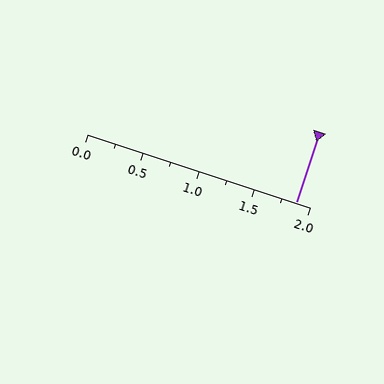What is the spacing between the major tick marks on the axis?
The major ticks are spaced 0.5 apart.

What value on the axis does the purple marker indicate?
The marker indicates approximately 1.88.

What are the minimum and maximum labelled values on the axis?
The axis runs from 0.0 to 2.0.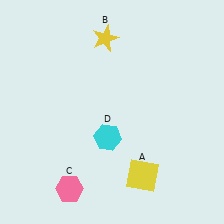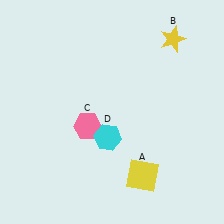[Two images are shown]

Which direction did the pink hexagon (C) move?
The pink hexagon (C) moved up.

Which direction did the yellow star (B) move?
The yellow star (B) moved right.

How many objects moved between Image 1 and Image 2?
2 objects moved between the two images.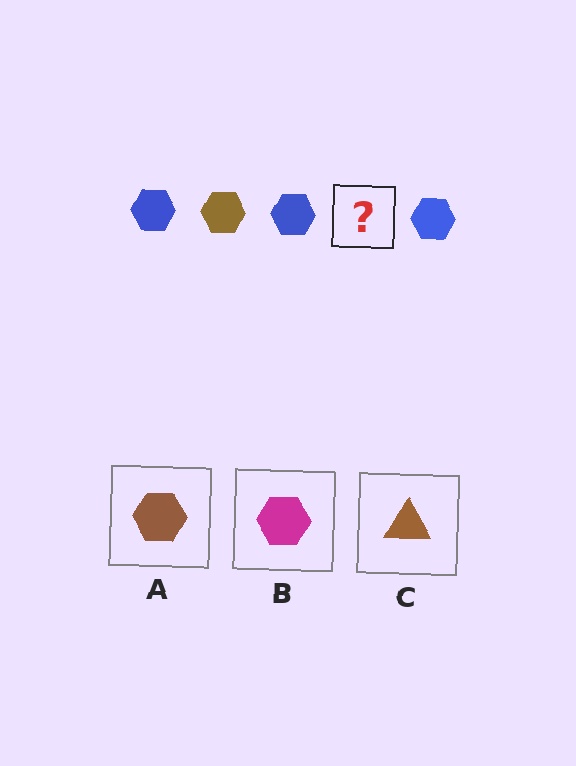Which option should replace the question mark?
Option A.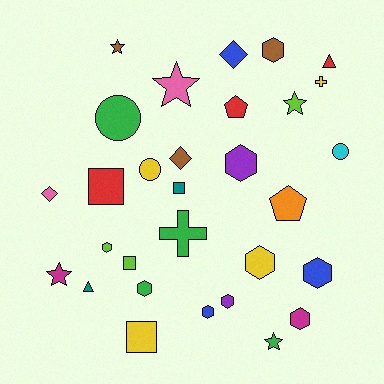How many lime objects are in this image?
There are 3 lime objects.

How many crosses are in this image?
There are 2 crosses.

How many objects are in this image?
There are 30 objects.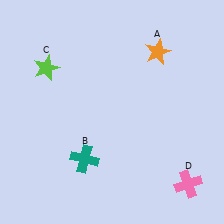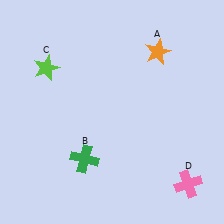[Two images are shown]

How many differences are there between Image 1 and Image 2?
There is 1 difference between the two images.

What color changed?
The cross (B) changed from teal in Image 1 to green in Image 2.